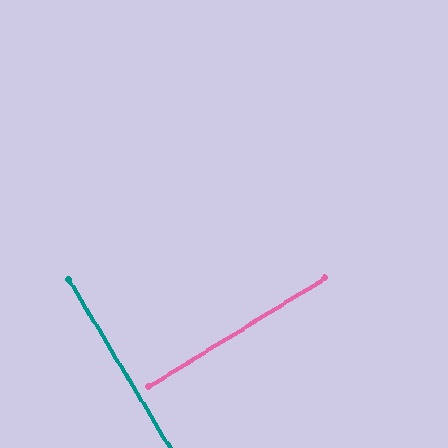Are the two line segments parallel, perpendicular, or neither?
Perpendicular — they meet at approximately 90°.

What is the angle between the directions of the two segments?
Approximately 90 degrees.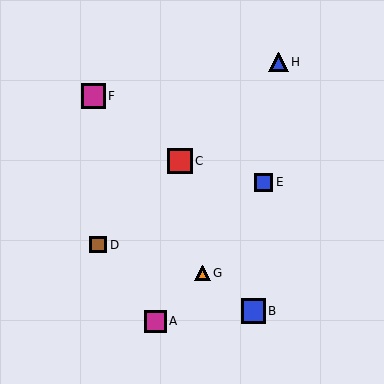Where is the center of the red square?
The center of the red square is at (180, 161).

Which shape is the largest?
The red square (labeled C) is the largest.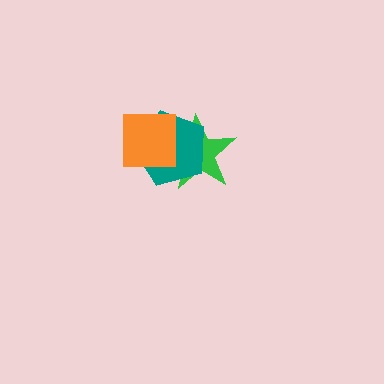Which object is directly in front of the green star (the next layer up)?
The teal pentagon is directly in front of the green star.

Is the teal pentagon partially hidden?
Yes, it is partially covered by another shape.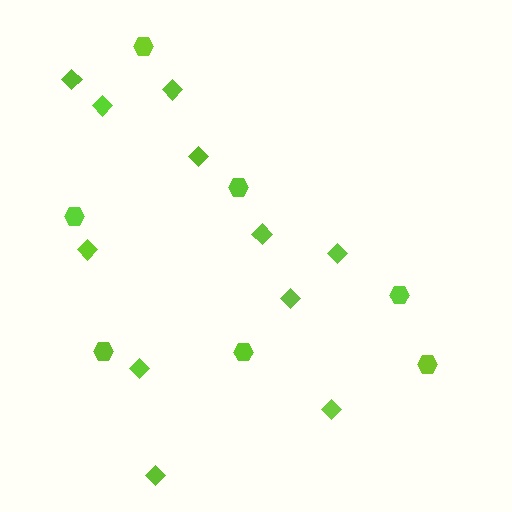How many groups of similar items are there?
There are 2 groups: one group of diamonds (11) and one group of hexagons (7).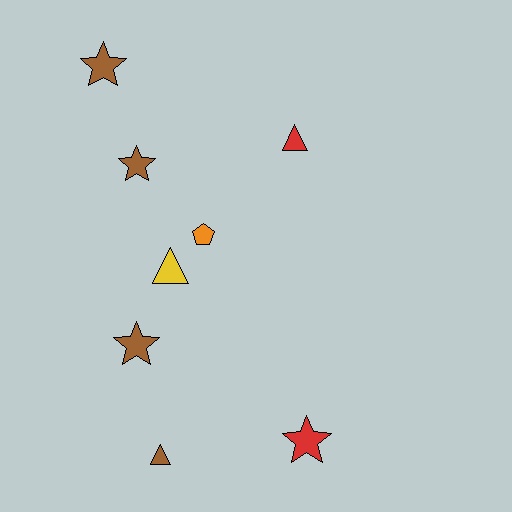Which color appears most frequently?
Brown, with 4 objects.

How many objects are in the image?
There are 8 objects.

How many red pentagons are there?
There are no red pentagons.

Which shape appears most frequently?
Star, with 4 objects.